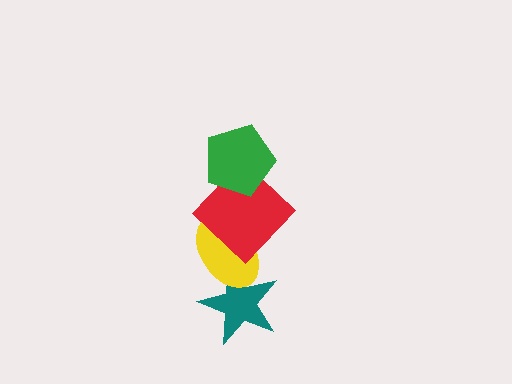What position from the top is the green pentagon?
The green pentagon is 1st from the top.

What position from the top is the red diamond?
The red diamond is 2nd from the top.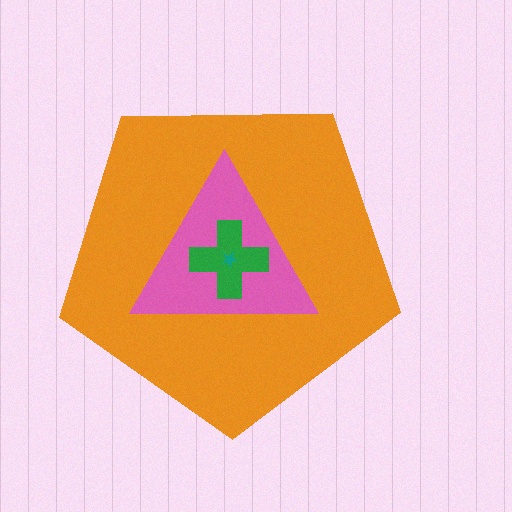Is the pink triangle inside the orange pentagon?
Yes.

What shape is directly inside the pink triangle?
The green cross.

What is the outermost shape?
The orange pentagon.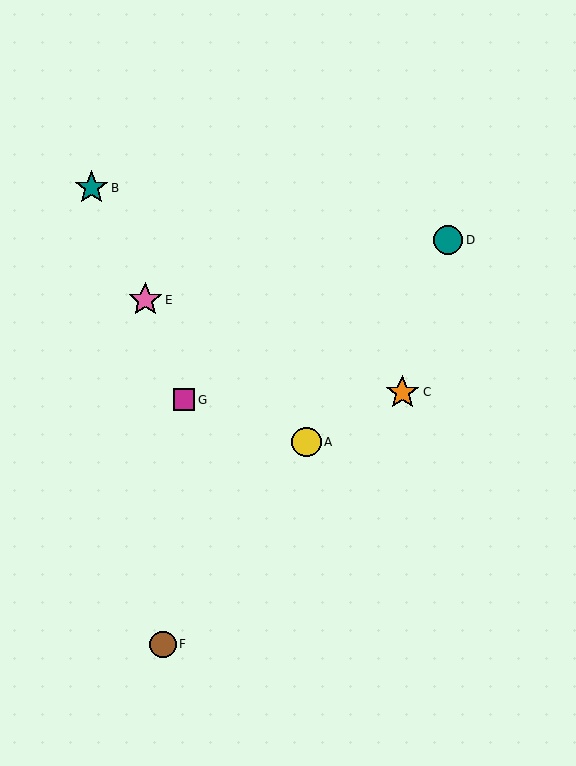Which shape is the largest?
The orange star (labeled C) is the largest.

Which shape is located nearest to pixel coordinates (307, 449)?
The yellow circle (labeled A) at (306, 442) is nearest to that location.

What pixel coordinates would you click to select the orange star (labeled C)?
Click at (402, 392) to select the orange star C.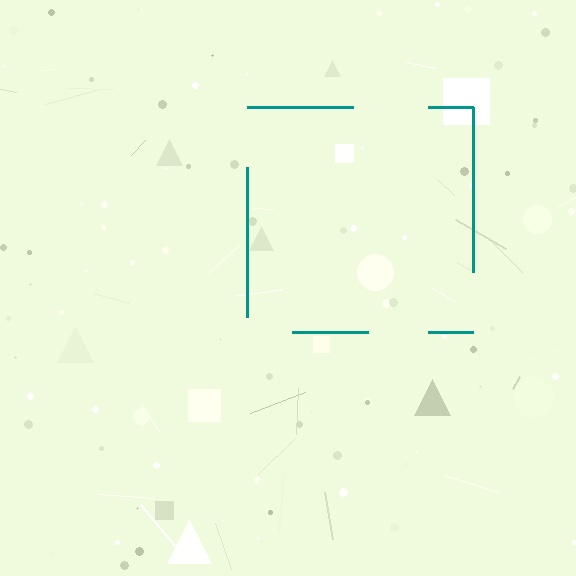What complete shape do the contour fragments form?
The contour fragments form a square.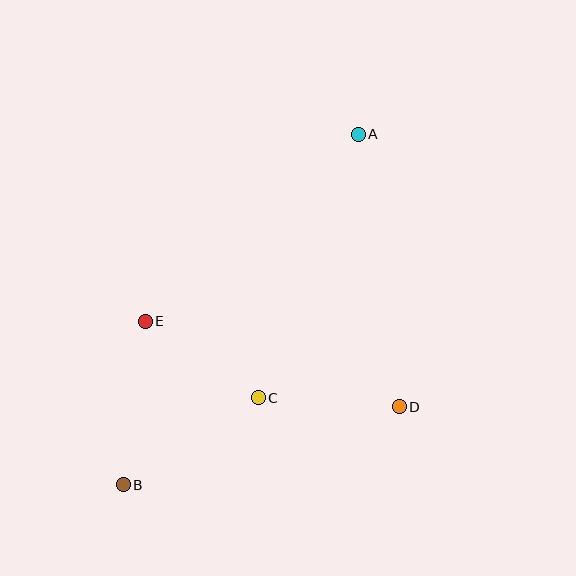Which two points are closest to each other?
Points C and E are closest to each other.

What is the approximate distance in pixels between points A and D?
The distance between A and D is approximately 276 pixels.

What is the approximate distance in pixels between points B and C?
The distance between B and C is approximately 161 pixels.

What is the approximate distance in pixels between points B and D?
The distance between B and D is approximately 287 pixels.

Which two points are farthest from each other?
Points A and B are farthest from each other.